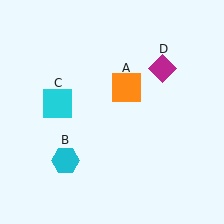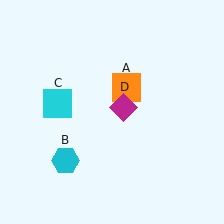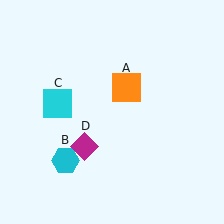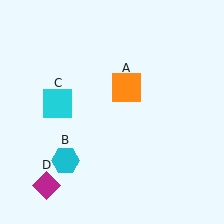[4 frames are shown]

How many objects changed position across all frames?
1 object changed position: magenta diamond (object D).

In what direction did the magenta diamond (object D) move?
The magenta diamond (object D) moved down and to the left.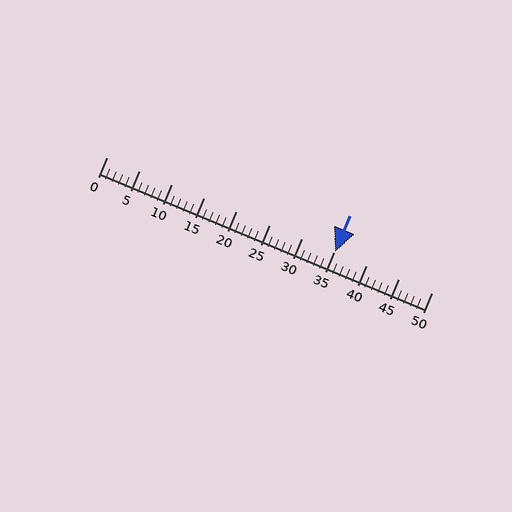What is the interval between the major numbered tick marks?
The major tick marks are spaced 5 units apart.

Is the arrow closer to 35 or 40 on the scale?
The arrow is closer to 35.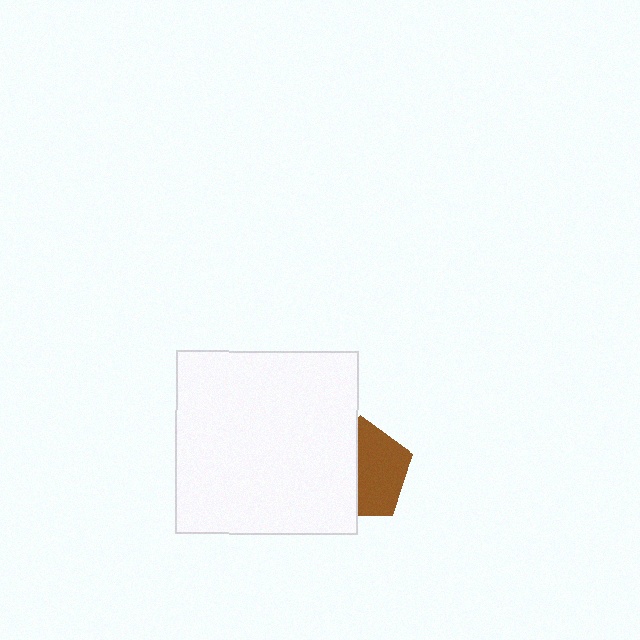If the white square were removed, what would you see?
You would see the complete brown pentagon.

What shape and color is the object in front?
The object in front is a white square.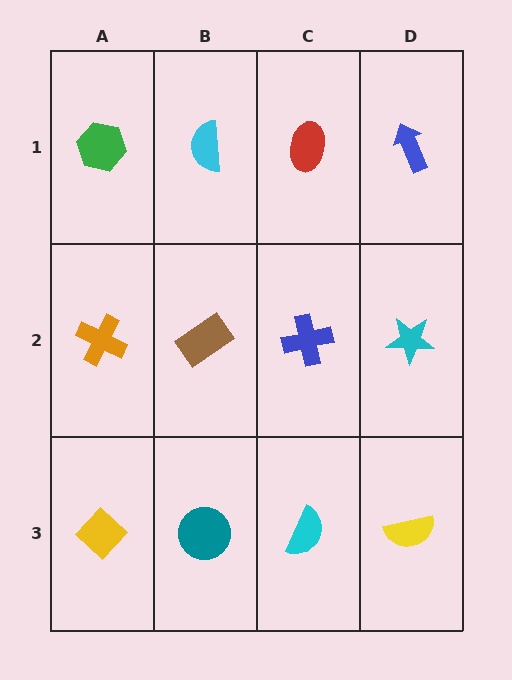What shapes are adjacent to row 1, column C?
A blue cross (row 2, column C), a cyan semicircle (row 1, column B), a blue arrow (row 1, column D).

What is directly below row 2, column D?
A yellow semicircle.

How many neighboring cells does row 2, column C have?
4.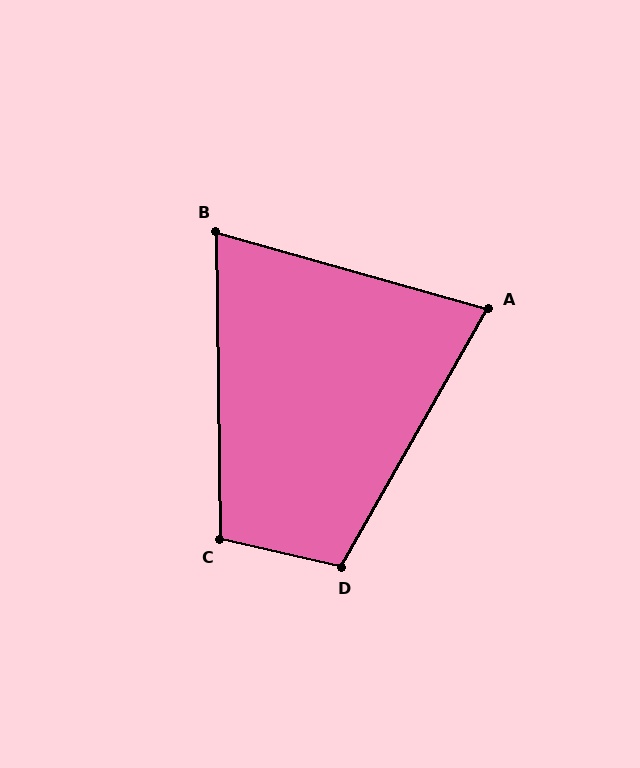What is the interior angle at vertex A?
Approximately 76 degrees (acute).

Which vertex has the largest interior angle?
D, at approximately 107 degrees.